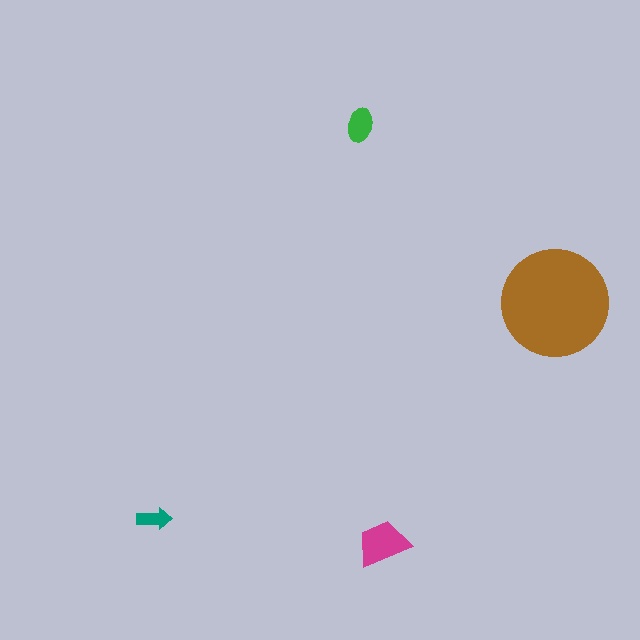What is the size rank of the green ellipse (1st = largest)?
3rd.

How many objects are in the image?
There are 4 objects in the image.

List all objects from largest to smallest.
The brown circle, the magenta trapezoid, the green ellipse, the teal arrow.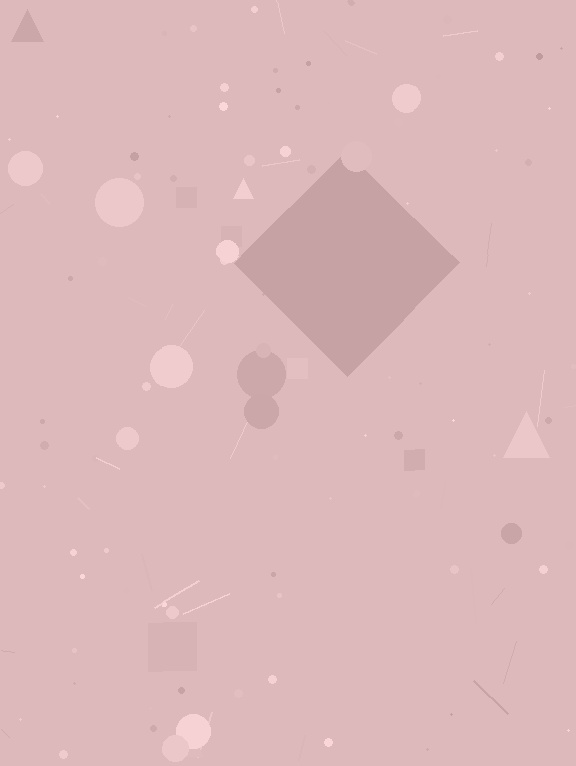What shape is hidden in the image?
A diamond is hidden in the image.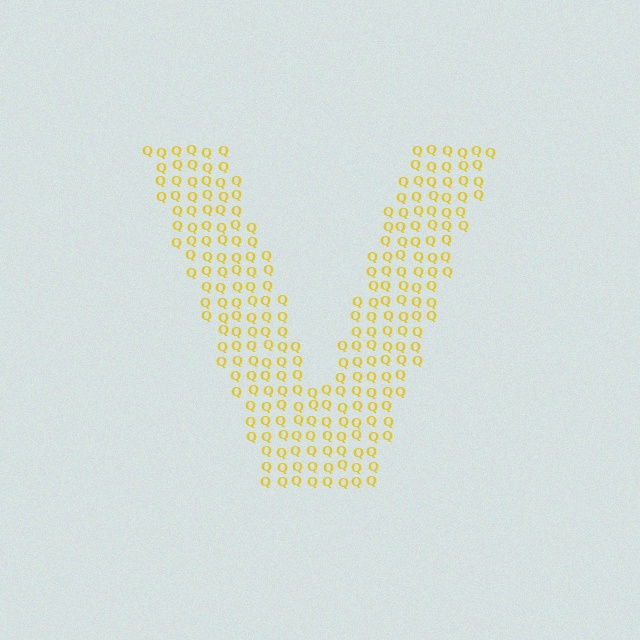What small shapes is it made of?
It is made of small letter Q's.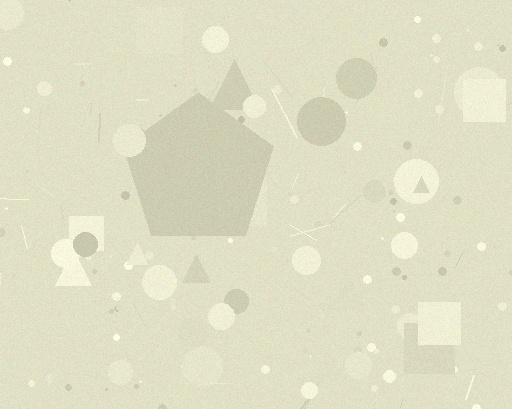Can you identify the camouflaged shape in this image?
The camouflaged shape is a pentagon.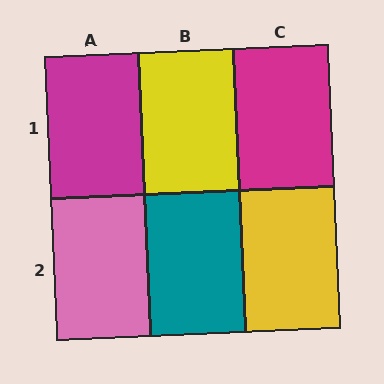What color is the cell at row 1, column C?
Magenta.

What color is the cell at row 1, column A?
Magenta.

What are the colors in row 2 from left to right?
Pink, teal, yellow.